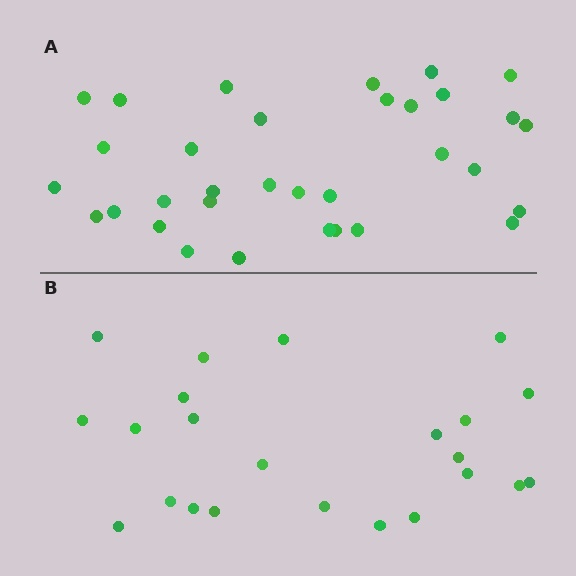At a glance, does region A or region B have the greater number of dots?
Region A (the top region) has more dots.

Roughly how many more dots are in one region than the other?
Region A has roughly 10 or so more dots than region B.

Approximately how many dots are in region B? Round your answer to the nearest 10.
About 20 dots. (The exact count is 23, which rounds to 20.)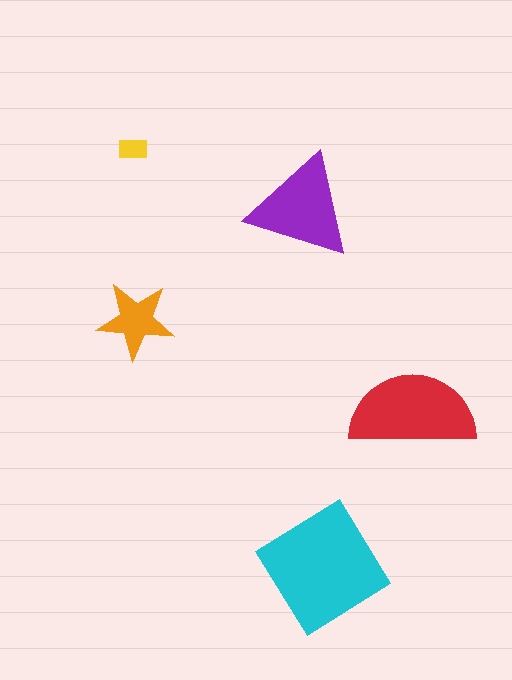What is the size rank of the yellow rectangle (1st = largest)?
5th.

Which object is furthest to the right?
The red semicircle is rightmost.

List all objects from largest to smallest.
The cyan diamond, the red semicircle, the purple triangle, the orange star, the yellow rectangle.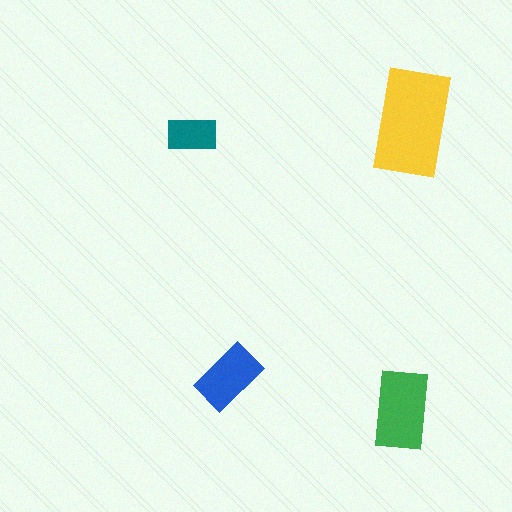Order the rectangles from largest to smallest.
the yellow one, the green one, the blue one, the teal one.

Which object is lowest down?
The green rectangle is bottommost.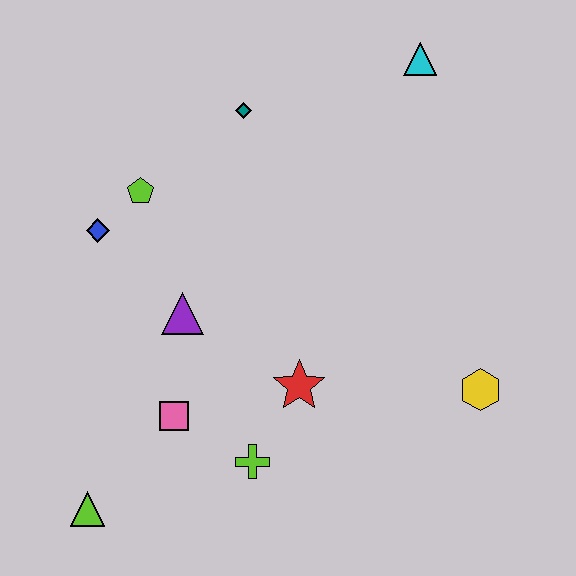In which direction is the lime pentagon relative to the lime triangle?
The lime pentagon is above the lime triangle.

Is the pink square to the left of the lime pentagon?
No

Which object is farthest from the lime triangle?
The cyan triangle is farthest from the lime triangle.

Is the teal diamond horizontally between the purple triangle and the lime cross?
Yes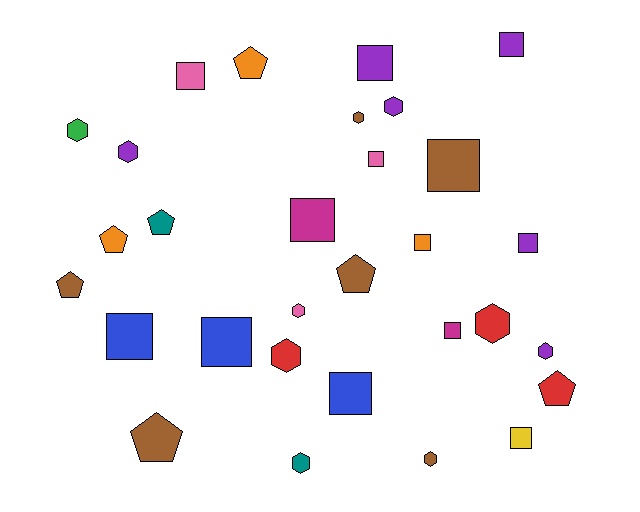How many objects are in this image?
There are 30 objects.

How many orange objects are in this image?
There are 3 orange objects.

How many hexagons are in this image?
There are 10 hexagons.